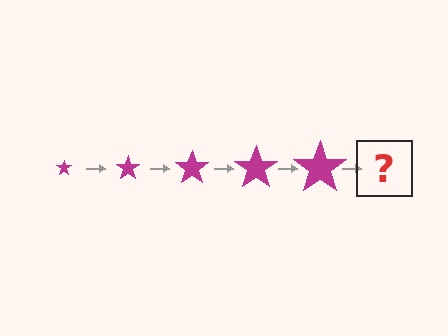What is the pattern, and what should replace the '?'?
The pattern is that the star gets progressively larger each step. The '?' should be a magenta star, larger than the previous one.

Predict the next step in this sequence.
The next step is a magenta star, larger than the previous one.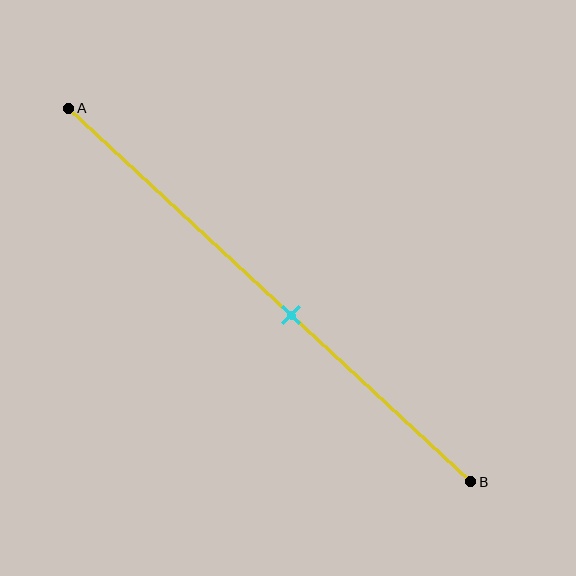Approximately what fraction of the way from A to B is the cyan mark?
The cyan mark is approximately 55% of the way from A to B.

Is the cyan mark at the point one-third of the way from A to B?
No, the mark is at about 55% from A, not at the 33% one-third point.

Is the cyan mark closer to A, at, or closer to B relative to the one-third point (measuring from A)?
The cyan mark is closer to point B than the one-third point of segment AB.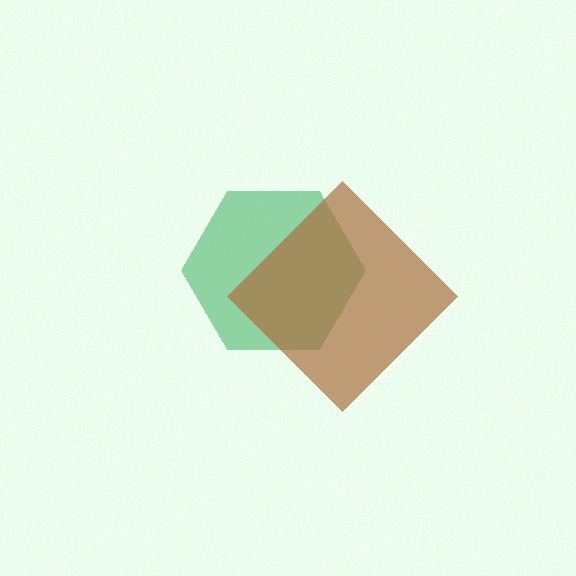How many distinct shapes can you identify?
There are 2 distinct shapes: a green hexagon, a brown diamond.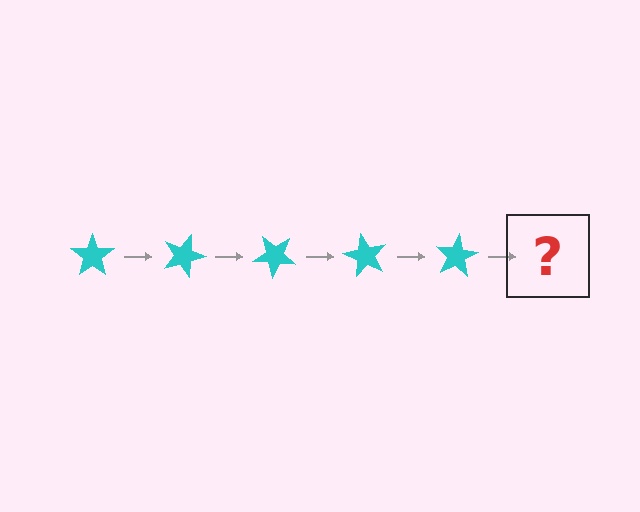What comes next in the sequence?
The next element should be a cyan star rotated 100 degrees.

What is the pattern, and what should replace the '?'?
The pattern is that the star rotates 20 degrees each step. The '?' should be a cyan star rotated 100 degrees.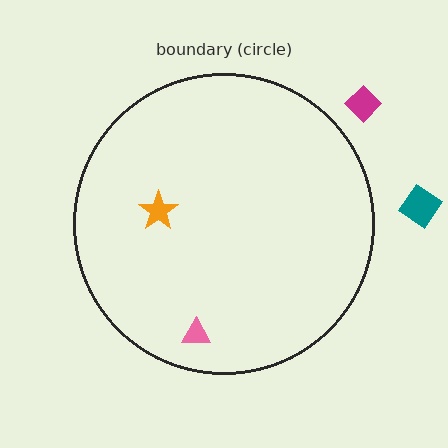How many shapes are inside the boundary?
2 inside, 2 outside.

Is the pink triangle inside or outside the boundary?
Inside.